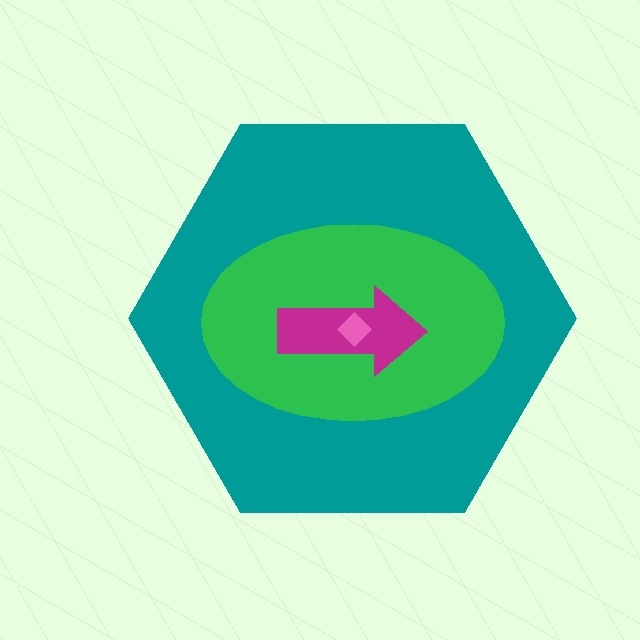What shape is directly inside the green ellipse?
The magenta arrow.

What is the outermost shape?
The teal hexagon.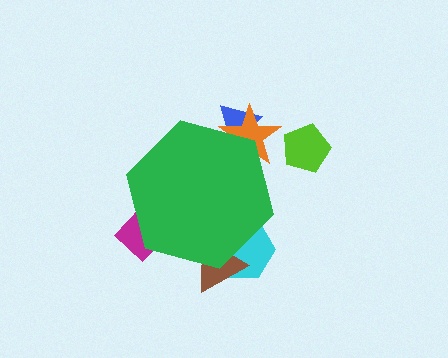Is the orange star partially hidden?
Yes, the orange star is partially hidden behind the green hexagon.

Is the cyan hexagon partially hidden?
Yes, the cyan hexagon is partially hidden behind the green hexagon.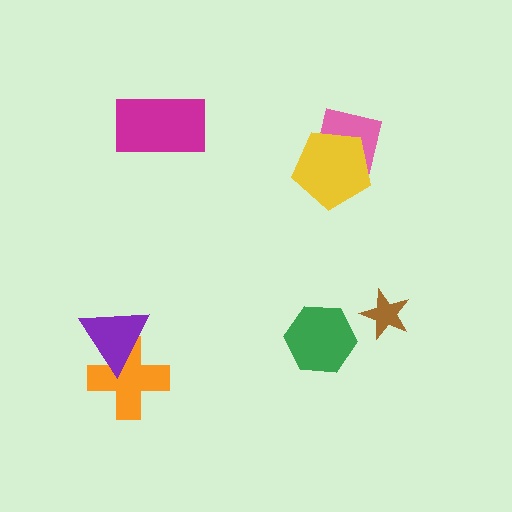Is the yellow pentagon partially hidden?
No, no other shape covers it.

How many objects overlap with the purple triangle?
1 object overlaps with the purple triangle.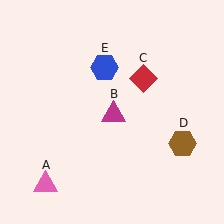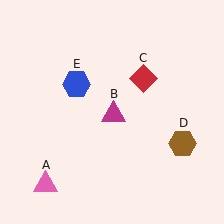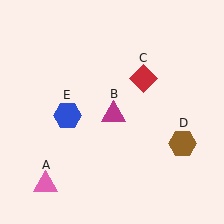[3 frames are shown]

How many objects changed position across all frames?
1 object changed position: blue hexagon (object E).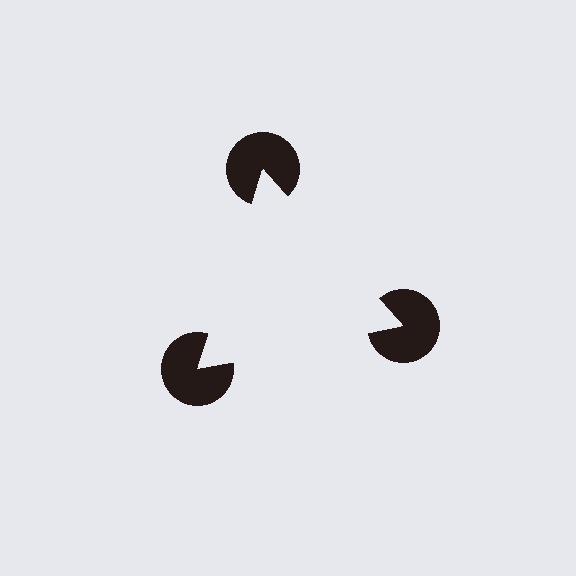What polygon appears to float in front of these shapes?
An illusory triangle — its edges are inferred from the aligned wedge cuts in the pac-man discs, not physically drawn.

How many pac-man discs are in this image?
There are 3 — one at each vertex of the illusory triangle.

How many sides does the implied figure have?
3 sides.